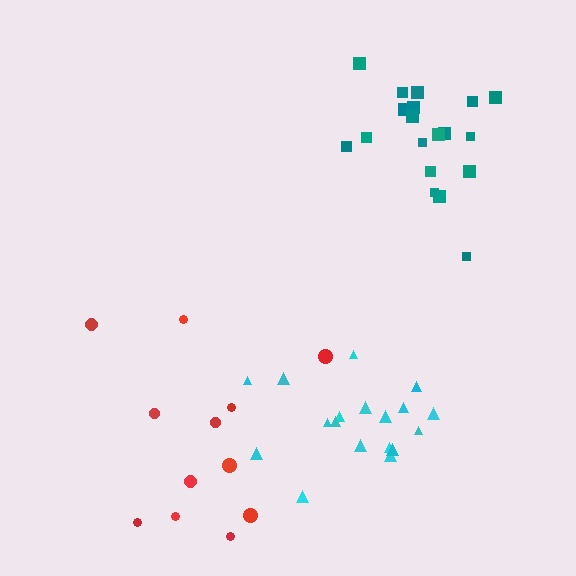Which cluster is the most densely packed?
Teal.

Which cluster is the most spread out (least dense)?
Red.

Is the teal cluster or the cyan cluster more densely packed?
Teal.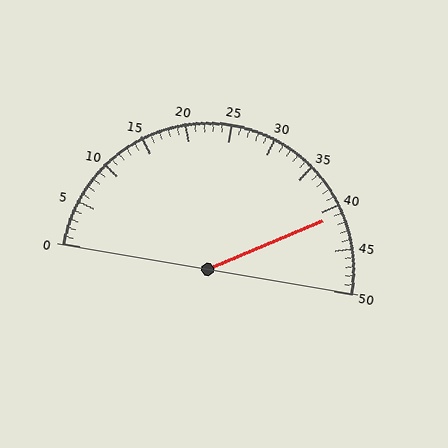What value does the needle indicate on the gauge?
The needle indicates approximately 41.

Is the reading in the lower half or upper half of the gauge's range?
The reading is in the upper half of the range (0 to 50).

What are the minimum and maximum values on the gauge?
The gauge ranges from 0 to 50.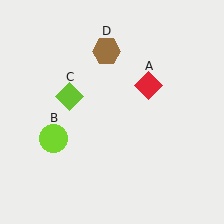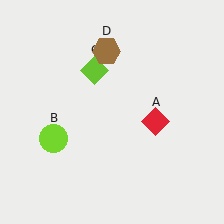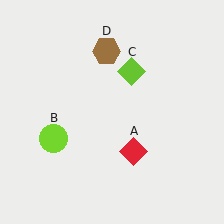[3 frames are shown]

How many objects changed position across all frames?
2 objects changed position: red diamond (object A), lime diamond (object C).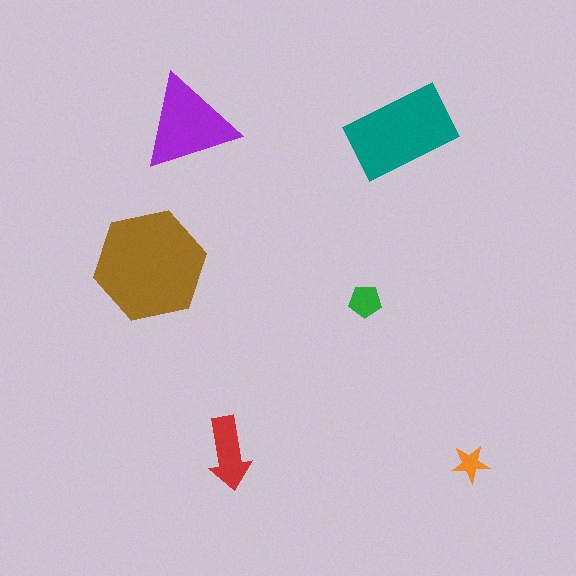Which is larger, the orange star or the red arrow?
The red arrow.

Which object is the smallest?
The orange star.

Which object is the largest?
The brown hexagon.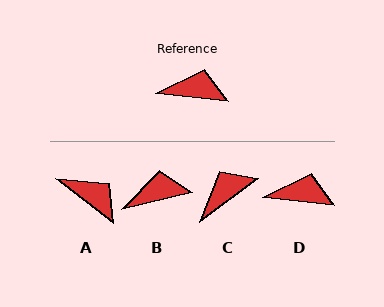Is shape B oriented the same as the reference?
No, it is off by about 20 degrees.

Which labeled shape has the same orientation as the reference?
D.